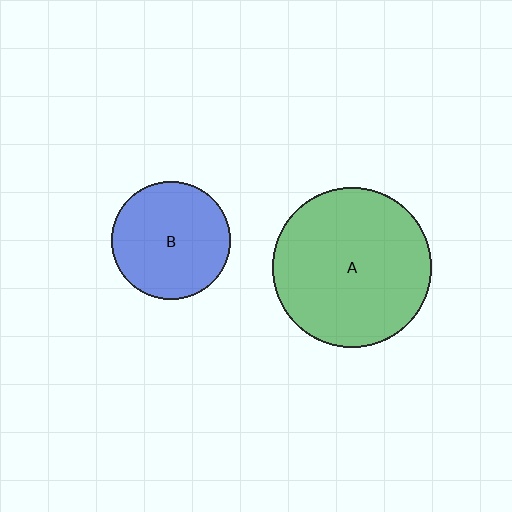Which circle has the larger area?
Circle A (green).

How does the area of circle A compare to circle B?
Approximately 1.8 times.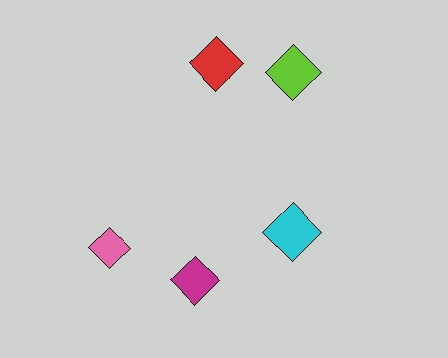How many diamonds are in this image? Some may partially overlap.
There are 5 diamonds.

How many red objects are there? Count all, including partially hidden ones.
There is 1 red object.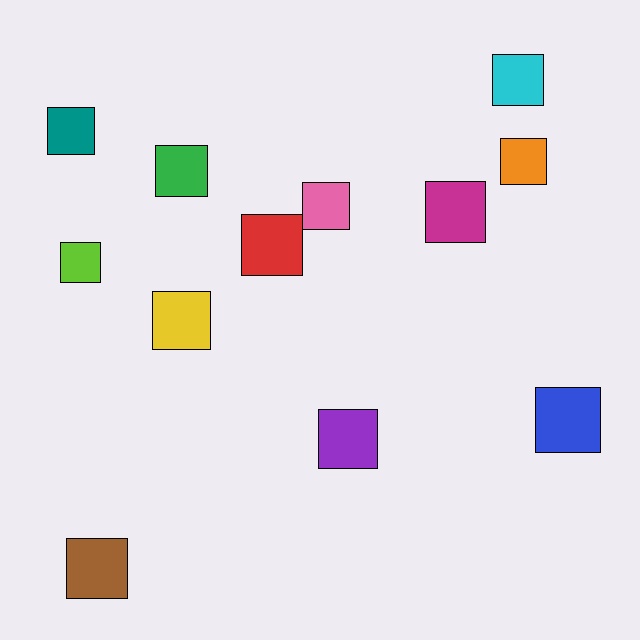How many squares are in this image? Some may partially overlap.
There are 12 squares.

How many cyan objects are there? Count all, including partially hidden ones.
There is 1 cyan object.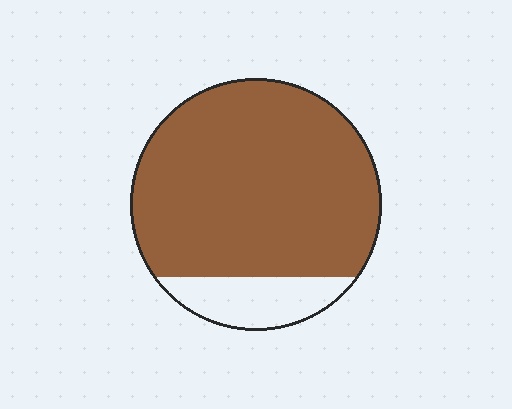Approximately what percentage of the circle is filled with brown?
Approximately 85%.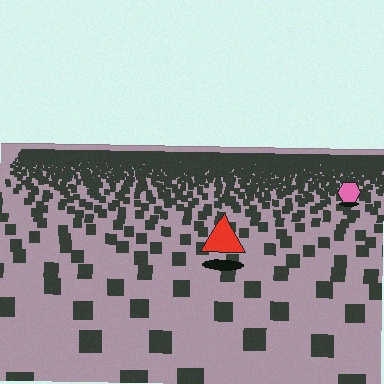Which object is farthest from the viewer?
The pink hexagon is farthest from the viewer. It appears smaller and the ground texture around it is denser.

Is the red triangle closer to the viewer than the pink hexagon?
Yes. The red triangle is closer — you can tell from the texture gradient: the ground texture is coarser near it.